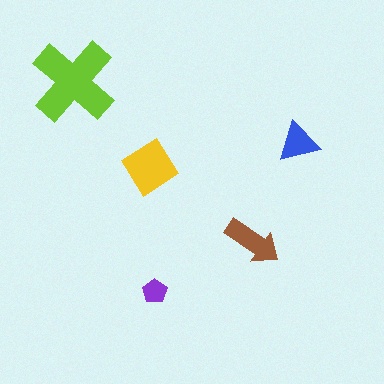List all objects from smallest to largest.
The purple pentagon, the blue triangle, the brown arrow, the yellow diamond, the lime cross.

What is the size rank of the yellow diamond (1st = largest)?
2nd.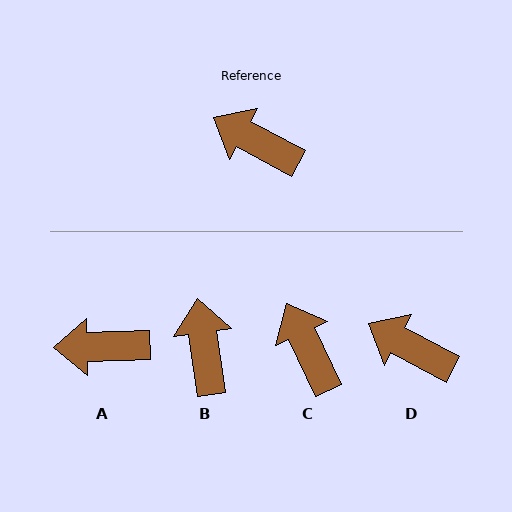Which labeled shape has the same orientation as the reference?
D.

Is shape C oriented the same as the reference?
No, it is off by about 36 degrees.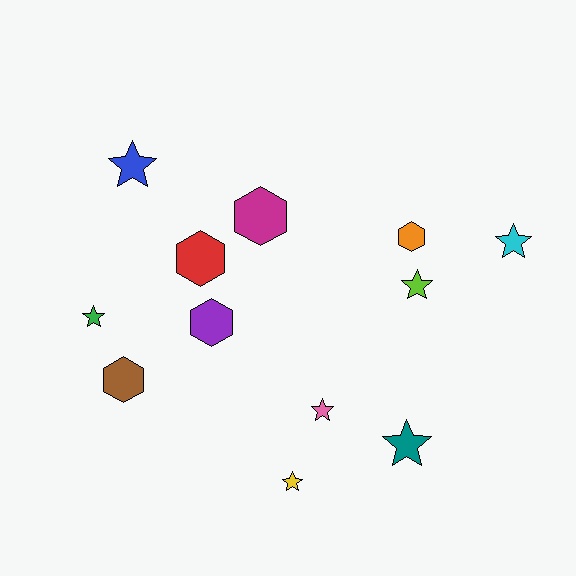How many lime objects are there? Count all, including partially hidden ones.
There is 1 lime object.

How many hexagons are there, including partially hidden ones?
There are 5 hexagons.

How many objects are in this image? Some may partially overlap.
There are 12 objects.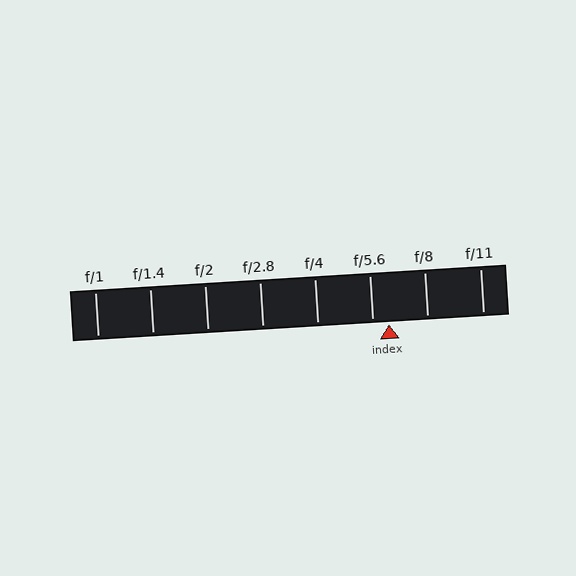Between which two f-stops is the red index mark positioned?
The index mark is between f/5.6 and f/8.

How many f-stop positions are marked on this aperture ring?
There are 8 f-stop positions marked.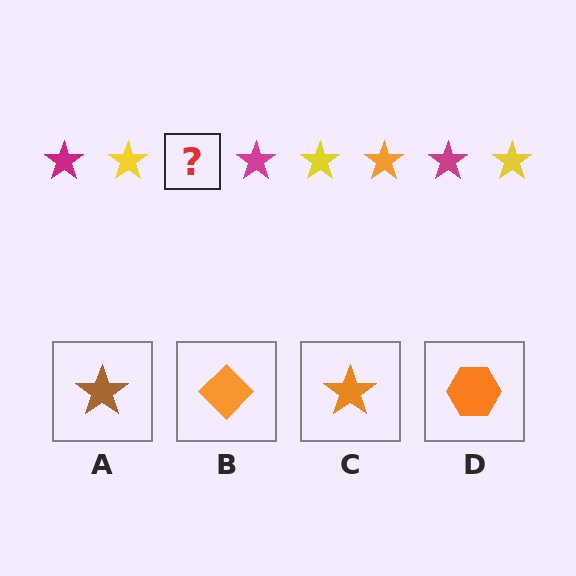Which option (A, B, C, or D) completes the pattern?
C.